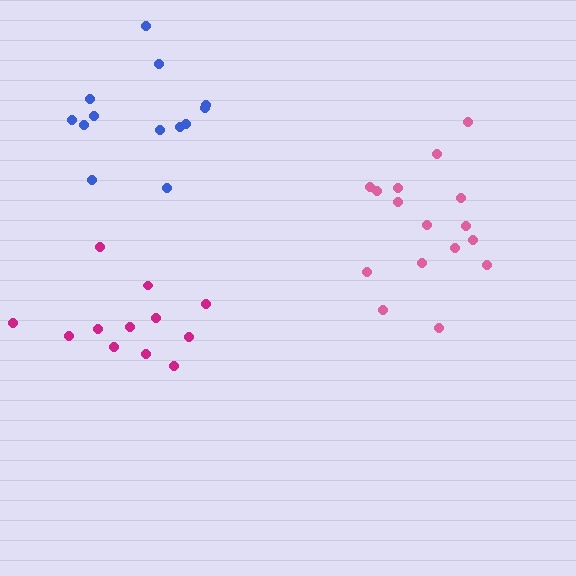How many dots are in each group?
Group 1: 16 dots, Group 2: 12 dots, Group 3: 13 dots (41 total).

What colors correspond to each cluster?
The clusters are colored: pink, magenta, blue.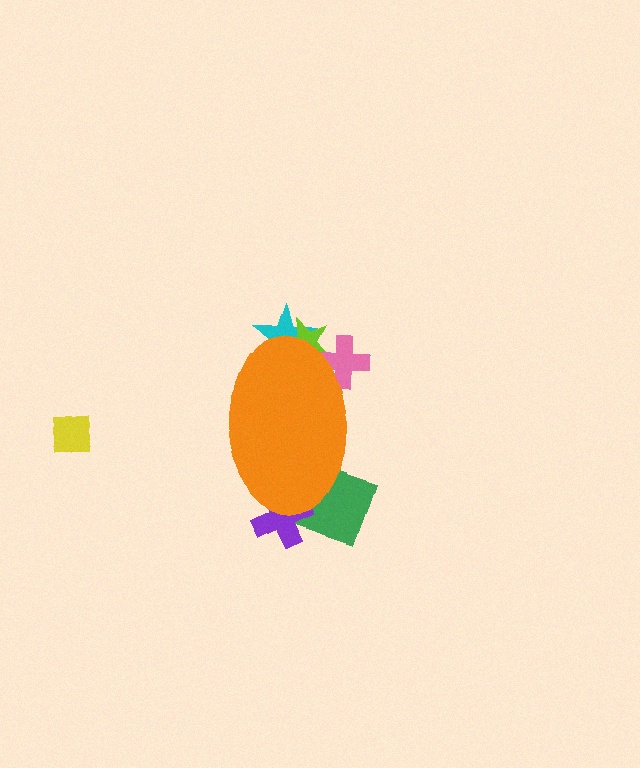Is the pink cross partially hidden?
Yes, the pink cross is partially hidden behind the orange ellipse.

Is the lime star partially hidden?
Yes, the lime star is partially hidden behind the orange ellipse.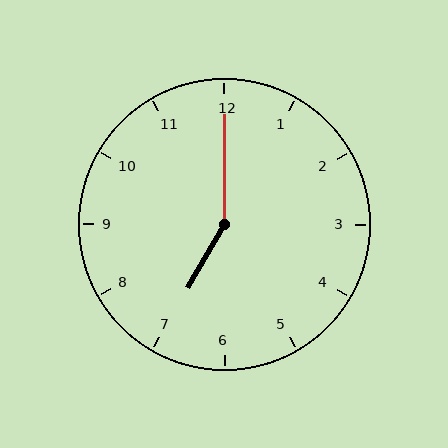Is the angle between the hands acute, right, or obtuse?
It is obtuse.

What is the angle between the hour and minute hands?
Approximately 150 degrees.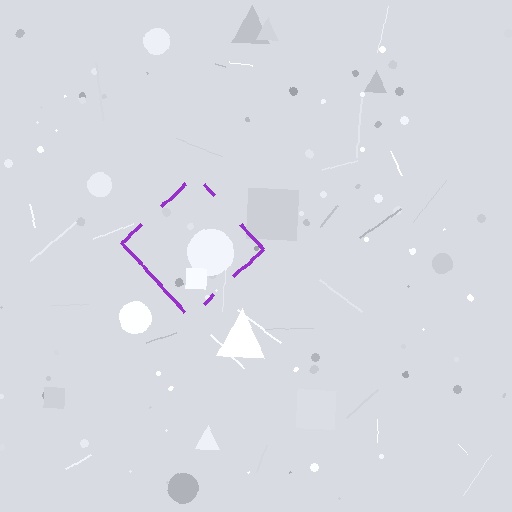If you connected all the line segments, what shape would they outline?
They would outline a diamond.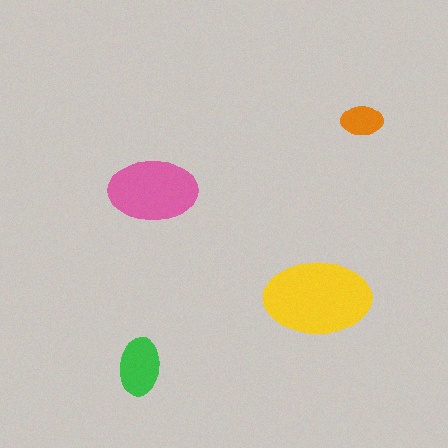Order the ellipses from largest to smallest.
the yellow one, the pink one, the green one, the orange one.